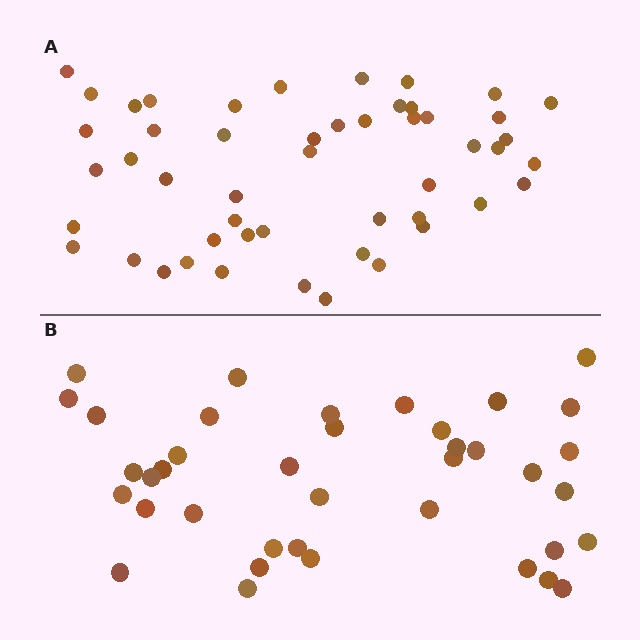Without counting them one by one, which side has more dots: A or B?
Region A (the top region) has more dots.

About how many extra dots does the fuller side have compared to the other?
Region A has roughly 12 or so more dots than region B.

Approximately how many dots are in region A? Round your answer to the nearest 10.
About 50 dots.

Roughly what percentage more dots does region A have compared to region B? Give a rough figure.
About 30% more.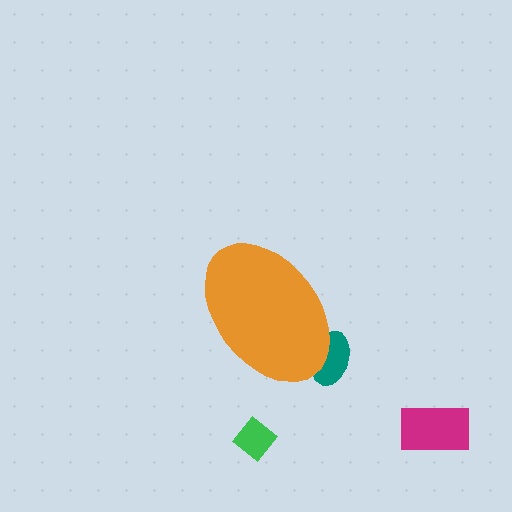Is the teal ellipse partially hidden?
Yes, the teal ellipse is partially hidden behind the orange ellipse.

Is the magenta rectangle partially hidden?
No, the magenta rectangle is fully visible.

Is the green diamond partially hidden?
No, the green diamond is fully visible.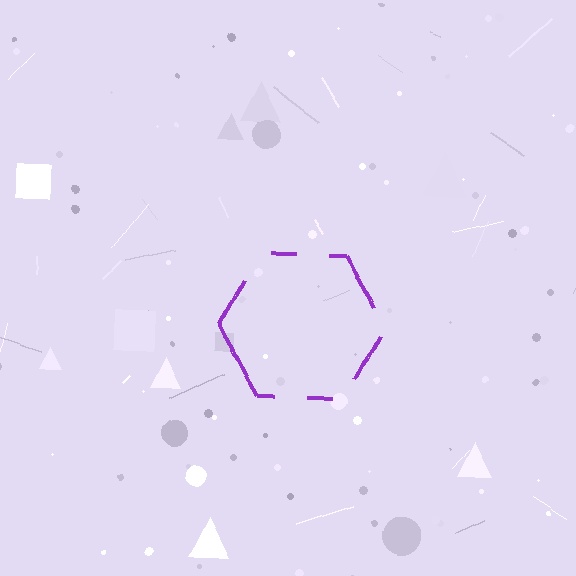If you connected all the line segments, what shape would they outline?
They would outline a hexagon.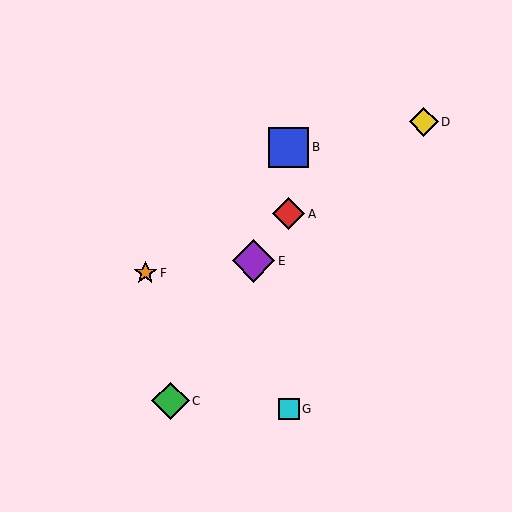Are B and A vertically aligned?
Yes, both are at x≈289.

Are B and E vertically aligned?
No, B is at x≈289 and E is at x≈254.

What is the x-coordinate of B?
Object B is at x≈289.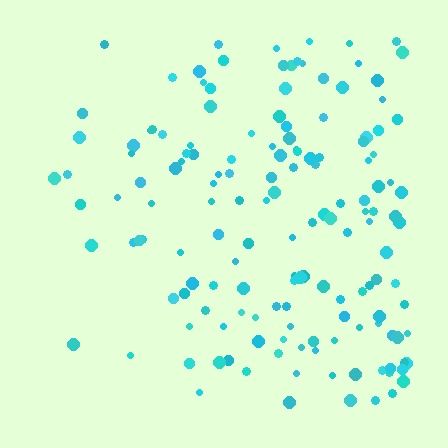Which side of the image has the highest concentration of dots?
The right.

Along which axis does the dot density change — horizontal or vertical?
Horizontal.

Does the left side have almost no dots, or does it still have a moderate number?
Still a moderate number, just noticeably fewer than the right.